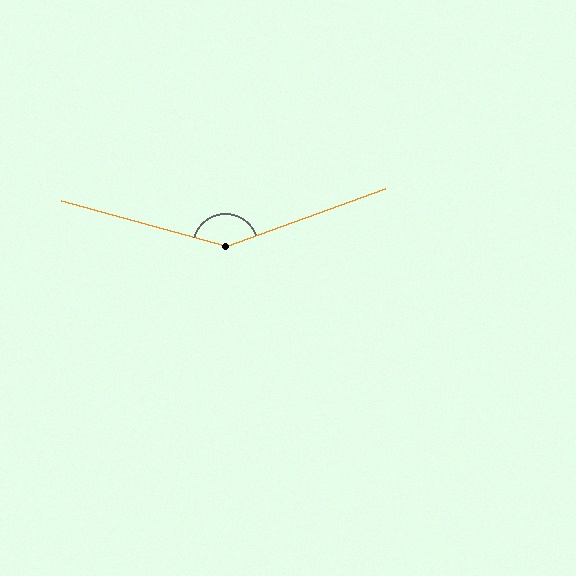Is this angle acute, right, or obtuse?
It is obtuse.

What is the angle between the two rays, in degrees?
Approximately 145 degrees.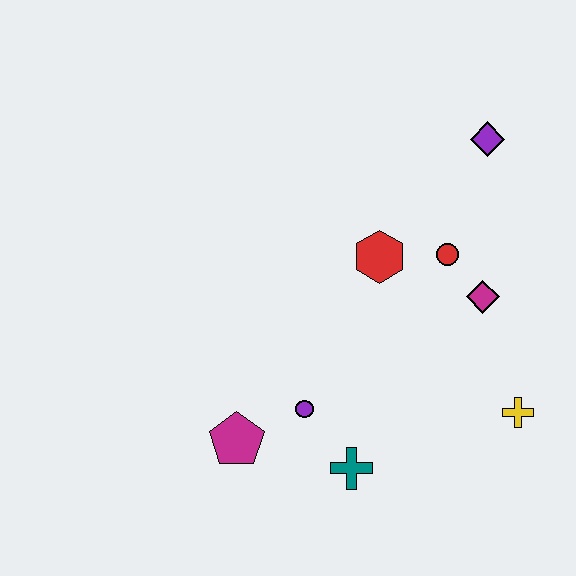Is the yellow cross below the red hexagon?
Yes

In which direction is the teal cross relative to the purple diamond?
The teal cross is below the purple diamond.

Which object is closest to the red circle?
The magenta diamond is closest to the red circle.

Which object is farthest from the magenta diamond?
The magenta pentagon is farthest from the magenta diamond.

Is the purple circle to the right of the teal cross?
No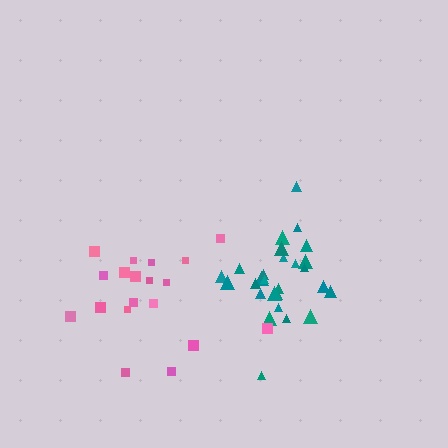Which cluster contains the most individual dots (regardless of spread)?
Teal (27).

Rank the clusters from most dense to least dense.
teal, pink.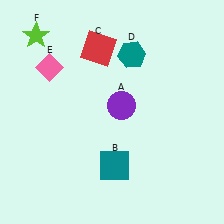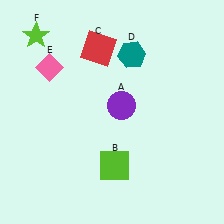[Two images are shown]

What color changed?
The square (B) changed from teal in Image 1 to lime in Image 2.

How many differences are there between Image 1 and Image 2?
There is 1 difference between the two images.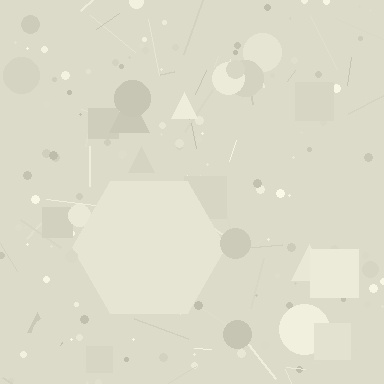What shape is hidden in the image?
A hexagon is hidden in the image.